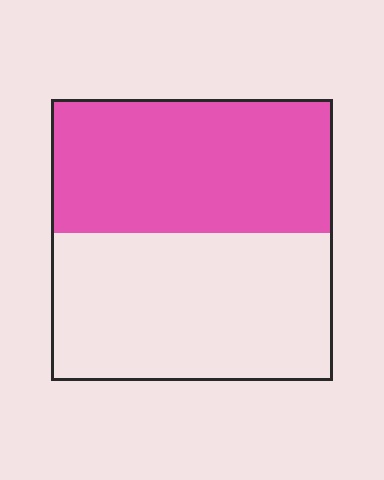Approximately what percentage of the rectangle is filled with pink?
Approximately 50%.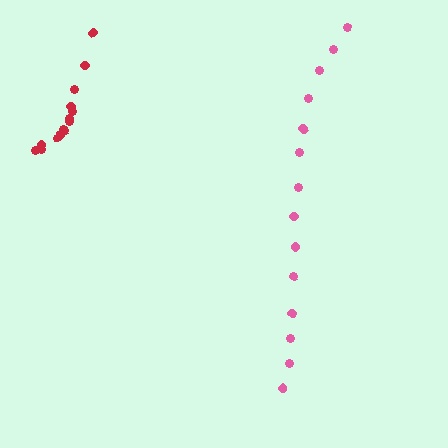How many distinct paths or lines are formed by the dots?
There are 2 distinct paths.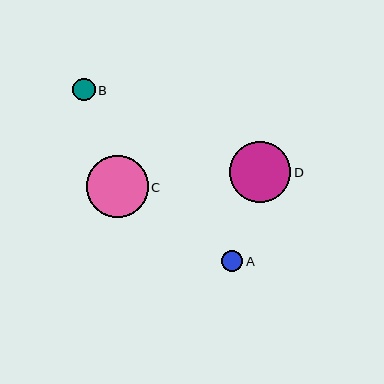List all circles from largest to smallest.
From largest to smallest: C, D, B, A.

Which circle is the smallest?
Circle A is the smallest with a size of approximately 21 pixels.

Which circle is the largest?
Circle C is the largest with a size of approximately 62 pixels.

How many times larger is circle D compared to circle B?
Circle D is approximately 2.7 times the size of circle B.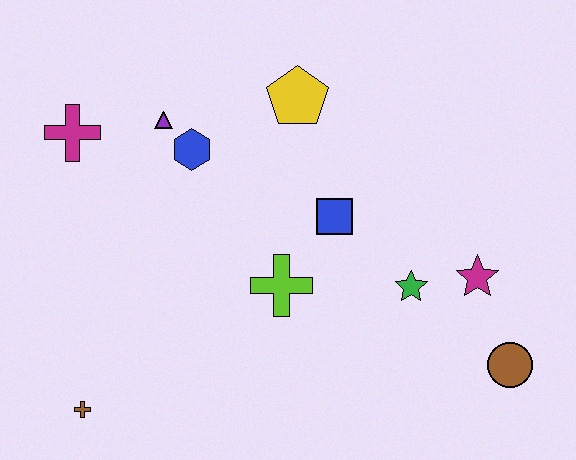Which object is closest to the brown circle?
The magenta star is closest to the brown circle.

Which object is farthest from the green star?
The magenta cross is farthest from the green star.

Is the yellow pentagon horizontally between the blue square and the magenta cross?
Yes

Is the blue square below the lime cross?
No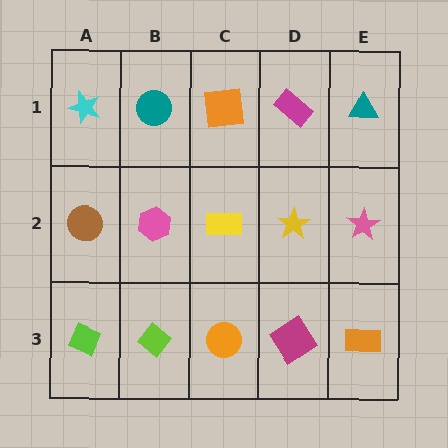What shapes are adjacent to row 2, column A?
A cyan star (row 1, column A), a lime diamond (row 3, column A), a pink hexagon (row 2, column B).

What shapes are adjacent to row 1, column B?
A pink hexagon (row 2, column B), a cyan star (row 1, column A), an orange square (row 1, column C).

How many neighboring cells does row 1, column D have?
3.